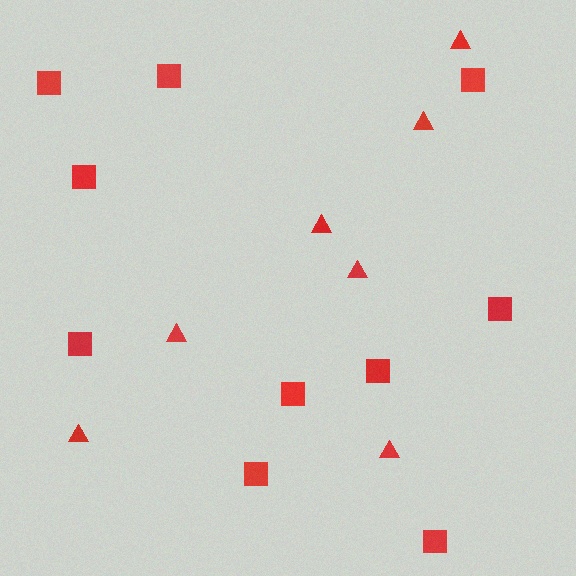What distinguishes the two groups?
There are 2 groups: one group of squares (10) and one group of triangles (7).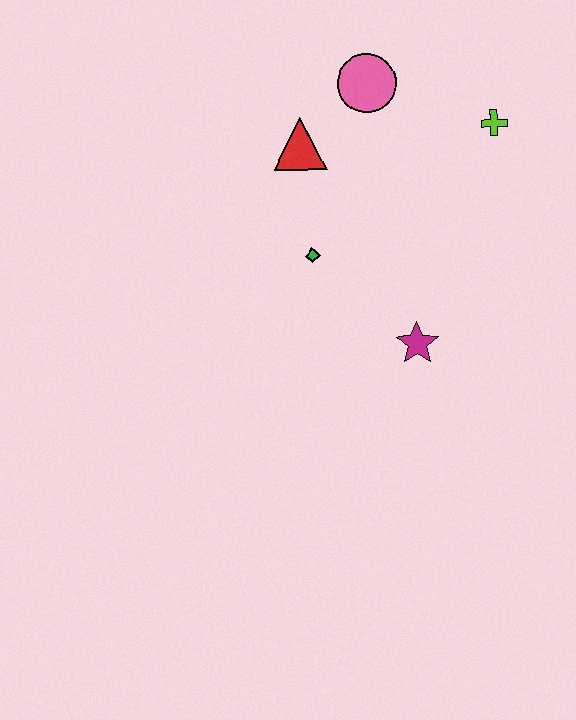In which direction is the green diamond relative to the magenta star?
The green diamond is to the left of the magenta star.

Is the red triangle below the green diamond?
No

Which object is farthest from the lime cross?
The magenta star is farthest from the lime cross.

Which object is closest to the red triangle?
The pink circle is closest to the red triangle.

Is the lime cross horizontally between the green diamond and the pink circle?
No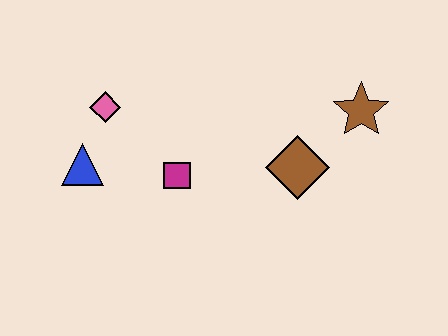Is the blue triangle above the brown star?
No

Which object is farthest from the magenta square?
The brown star is farthest from the magenta square.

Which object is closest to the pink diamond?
The blue triangle is closest to the pink diamond.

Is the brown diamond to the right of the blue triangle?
Yes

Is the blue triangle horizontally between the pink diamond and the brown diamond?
No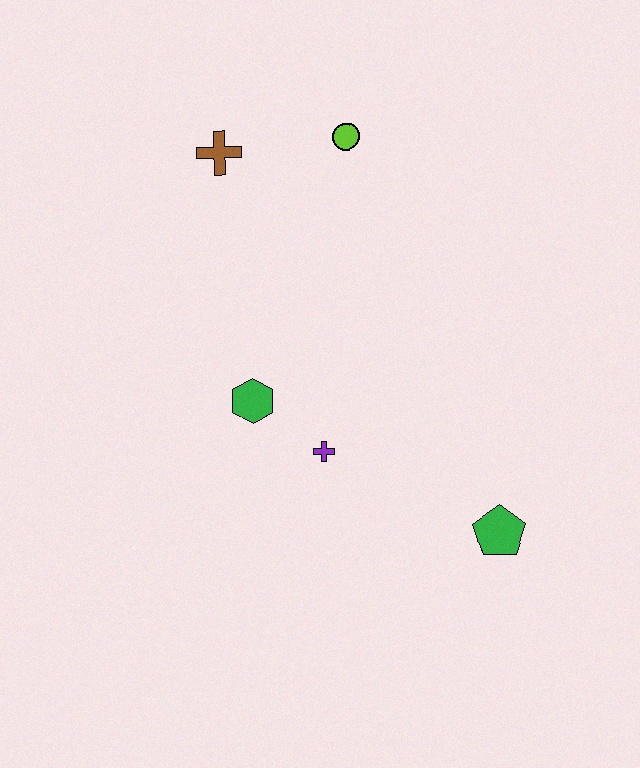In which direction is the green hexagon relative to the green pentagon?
The green hexagon is to the left of the green pentagon.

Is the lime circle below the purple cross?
No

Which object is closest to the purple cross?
The green hexagon is closest to the purple cross.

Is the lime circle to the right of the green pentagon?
No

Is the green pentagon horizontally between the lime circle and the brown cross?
No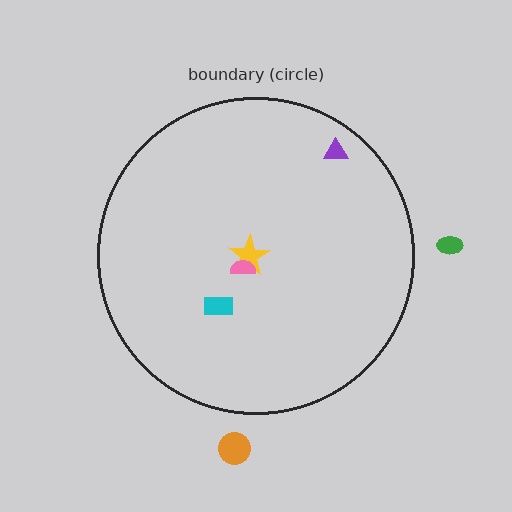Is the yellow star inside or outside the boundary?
Inside.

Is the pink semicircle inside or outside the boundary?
Inside.